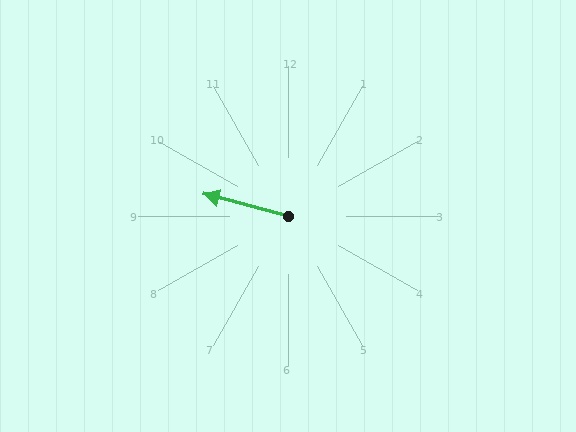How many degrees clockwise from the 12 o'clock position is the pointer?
Approximately 285 degrees.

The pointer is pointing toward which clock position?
Roughly 9 o'clock.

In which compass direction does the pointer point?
West.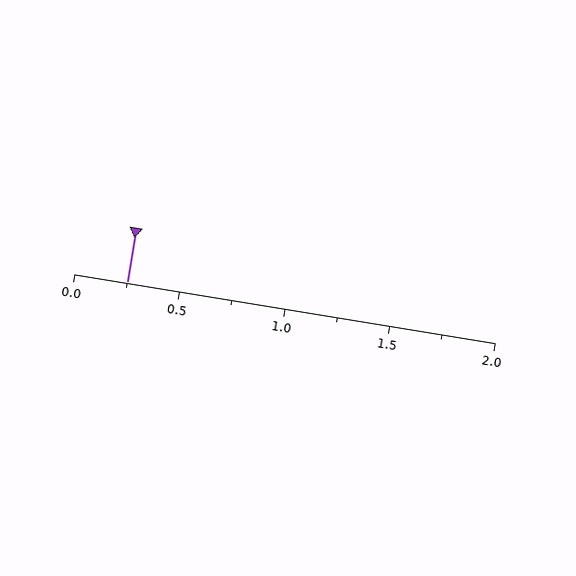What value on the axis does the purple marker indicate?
The marker indicates approximately 0.25.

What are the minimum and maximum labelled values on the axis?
The axis runs from 0.0 to 2.0.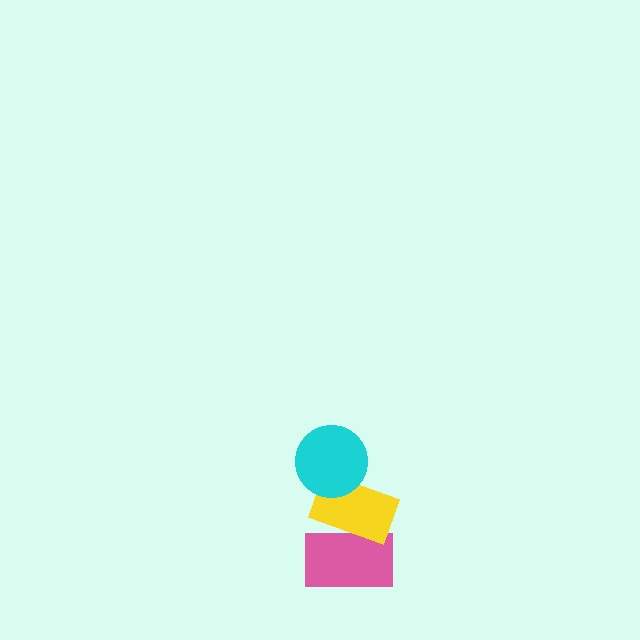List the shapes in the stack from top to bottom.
From top to bottom: the cyan circle, the yellow rectangle, the pink rectangle.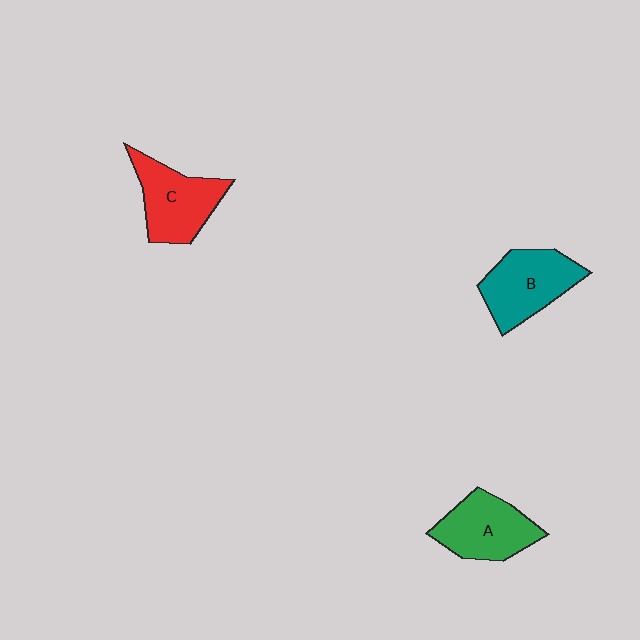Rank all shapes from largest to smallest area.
From largest to smallest: B (teal), C (red), A (green).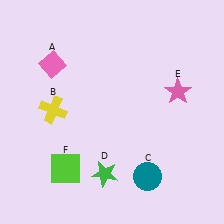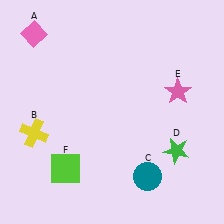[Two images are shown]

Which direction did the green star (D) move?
The green star (D) moved right.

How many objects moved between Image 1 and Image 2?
3 objects moved between the two images.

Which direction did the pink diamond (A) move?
The pink diamond (A) moved up.